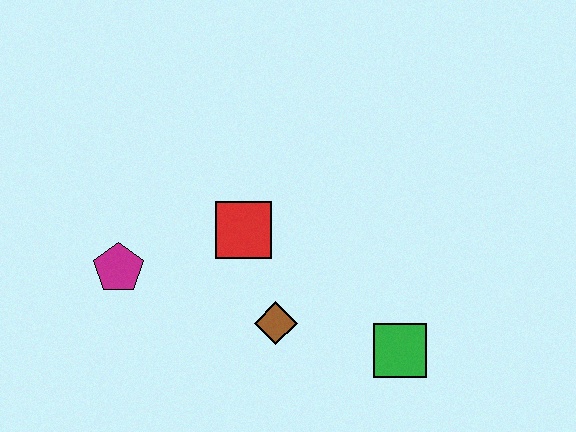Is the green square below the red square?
Yes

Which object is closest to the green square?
The brown diamond is closest to the green square.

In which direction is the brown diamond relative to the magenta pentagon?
The brown diamond is to the right of the magenta pentagon.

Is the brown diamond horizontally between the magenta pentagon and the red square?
No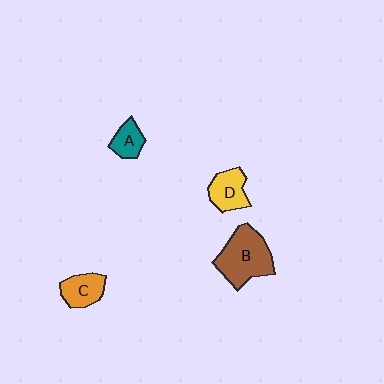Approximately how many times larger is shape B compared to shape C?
Approximately 1.9 times.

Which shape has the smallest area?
Shape A (teal).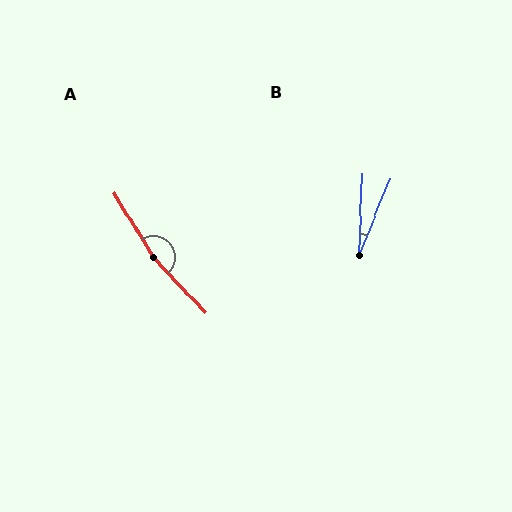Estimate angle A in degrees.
Approximately 167 degrees.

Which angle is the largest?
A, at approximately 167 degrees.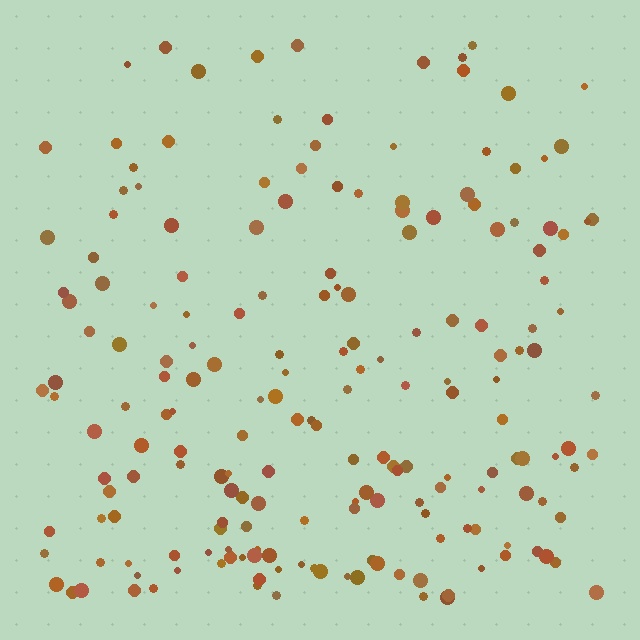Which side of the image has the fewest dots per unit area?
The top.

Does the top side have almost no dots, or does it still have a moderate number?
Still a moderate number, just noticeably fewer than the bottom.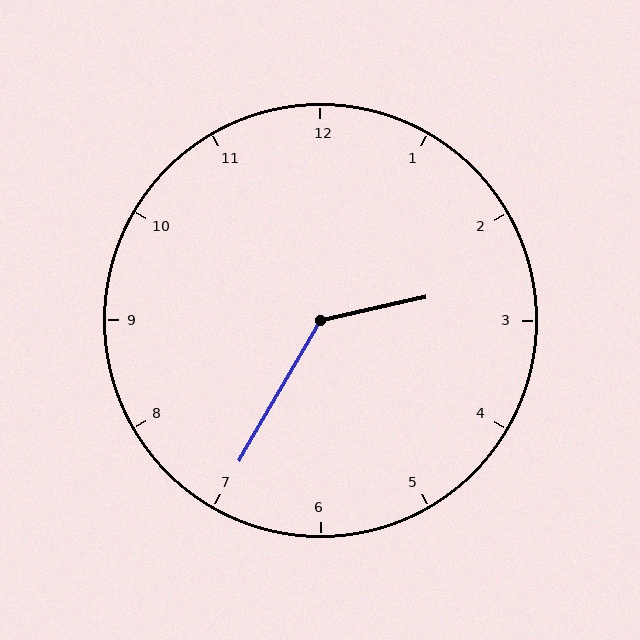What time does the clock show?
2:35.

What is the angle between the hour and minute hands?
Approximately 132 degrees.